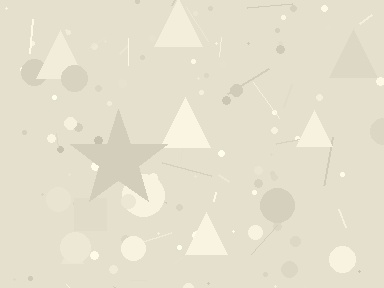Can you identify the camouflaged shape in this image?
The camouflaged shape is a star.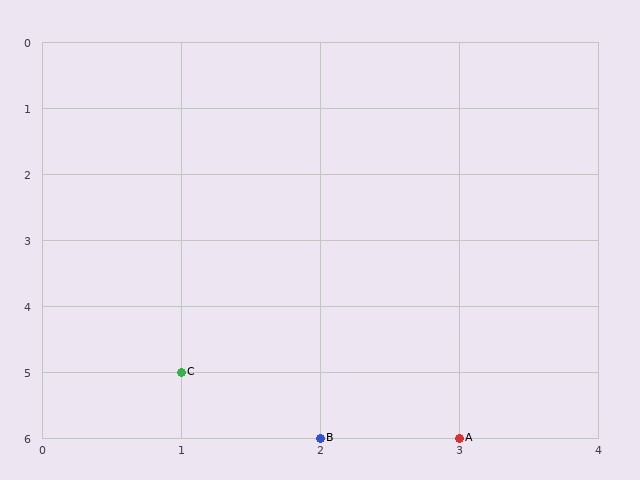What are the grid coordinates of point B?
Point B is at grid coordinates (2, 6).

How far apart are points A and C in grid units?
Points A and C are 2 columns and 1 row apart (about 2.2 grid units diagonally).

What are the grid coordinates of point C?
Point C is at grid coordinates (1, 5).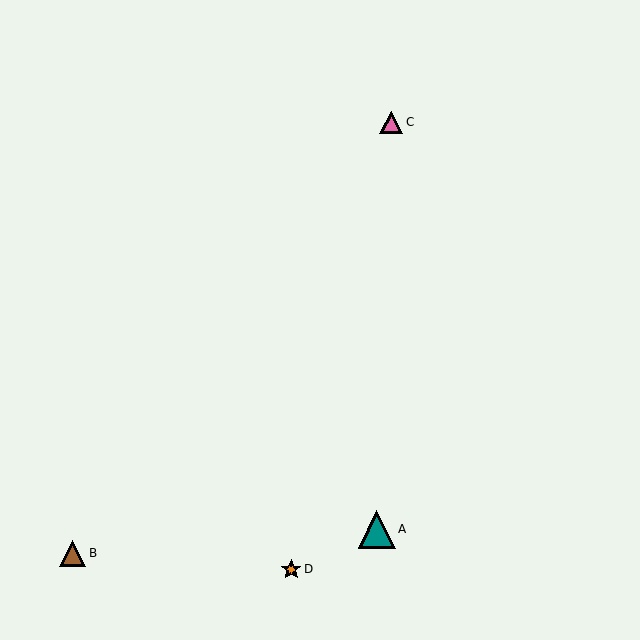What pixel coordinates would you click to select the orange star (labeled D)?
Click at (291, 570) to select the orange star D.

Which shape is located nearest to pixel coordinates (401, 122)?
The pink triangle (labeled C) at (391, 122) is nearest to that location.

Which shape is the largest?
The teal triangle (labeled A) is the largest.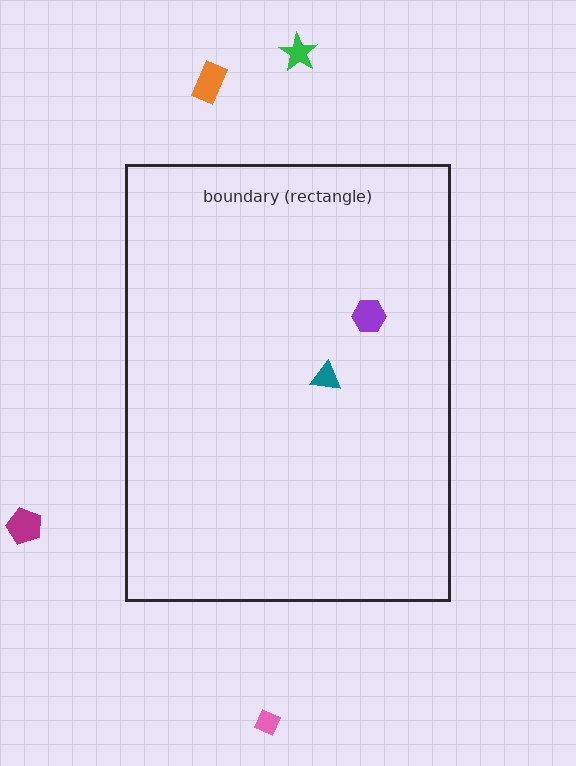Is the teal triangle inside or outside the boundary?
Inside.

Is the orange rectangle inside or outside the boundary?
Outside.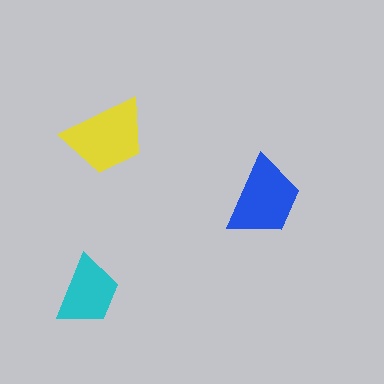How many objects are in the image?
There are 3 objects in the image.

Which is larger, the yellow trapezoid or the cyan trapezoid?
The yellow one.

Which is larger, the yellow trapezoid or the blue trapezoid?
The yellow one.